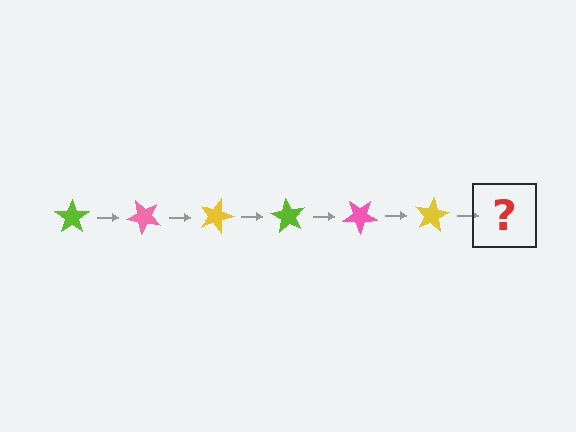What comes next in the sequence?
The next element should be a lime star, rotated 270 degrees from the start.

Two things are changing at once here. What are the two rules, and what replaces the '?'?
The two rules are that it rotates 45 degrees each step and the color cycles through lime, pink, and yellow. The '?' should be a lime star, rotated 270 degrees from the start.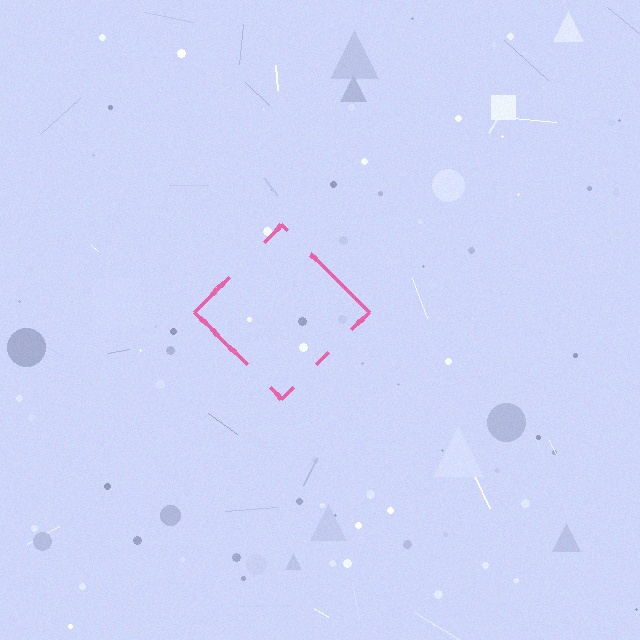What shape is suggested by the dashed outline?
The dashed outline suggests a diamond.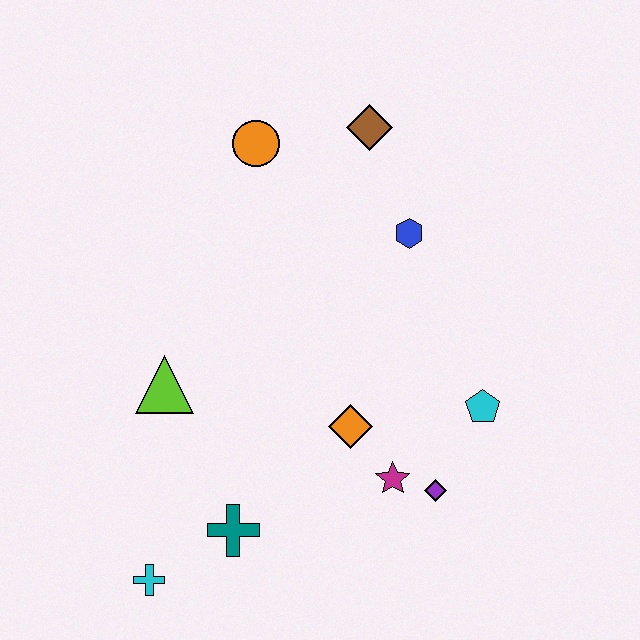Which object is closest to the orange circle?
The brown diamond is closest to the orange circle.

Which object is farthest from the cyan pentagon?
The cyan cross is farthest from the cyan pentagon.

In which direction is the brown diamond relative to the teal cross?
The brown diamond is above the teal cross.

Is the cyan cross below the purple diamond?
Yes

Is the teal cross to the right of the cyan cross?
Yes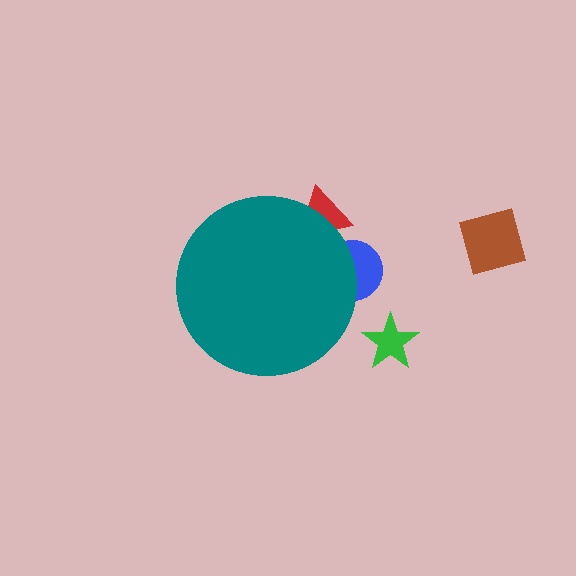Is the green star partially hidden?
No, the green star is fully visible.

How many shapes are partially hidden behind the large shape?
2 shapes are partially hidden.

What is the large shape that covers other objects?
A teal circle.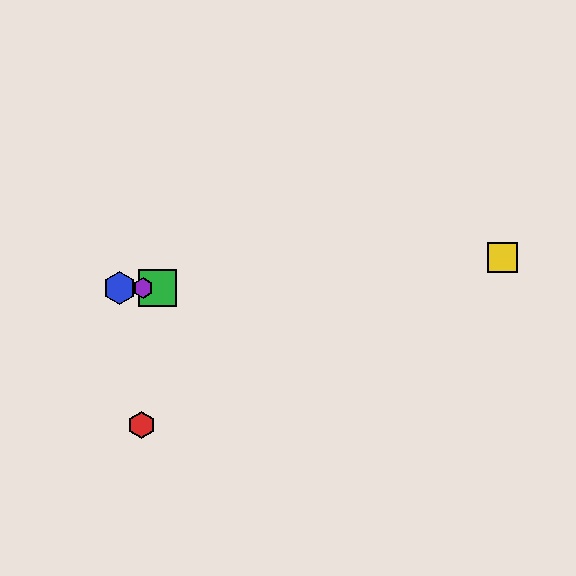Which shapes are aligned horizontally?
The blue hexagon, the green square, the purple hexagon are aligned horizontally.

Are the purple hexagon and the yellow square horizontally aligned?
No, the purple hexagon is at y≈288 and the yellow square is at y≈257.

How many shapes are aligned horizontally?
3 shapes (the blue hexagon, the green square, the purple hexagon) are aligned horizontally.